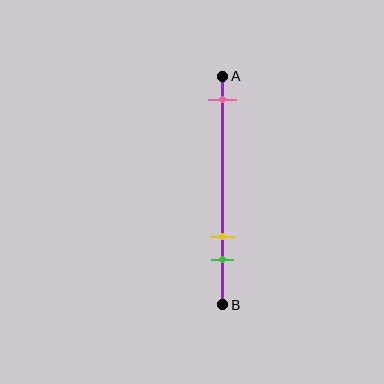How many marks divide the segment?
There are 3 marks dividing the segment.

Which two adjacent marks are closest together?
The yellow and green marks are the closest adjacent pair.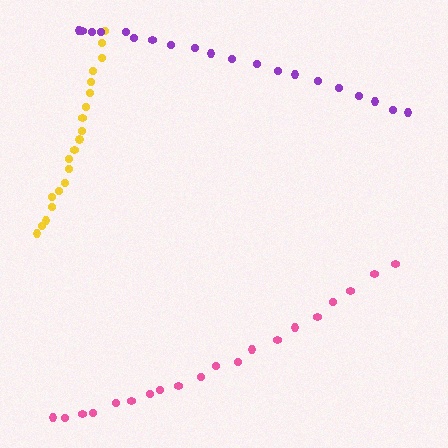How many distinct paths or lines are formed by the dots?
There are 3 distinct paths.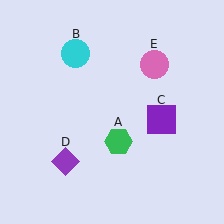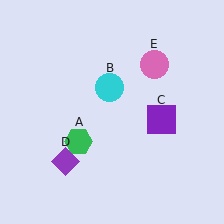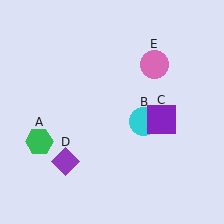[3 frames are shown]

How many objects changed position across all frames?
2 objects changed position: green hexagon (object A), cyan circle (object B).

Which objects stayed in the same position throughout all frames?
Purple square (object C) and purple diamond (object D) and pink circle (object E) remained stationary.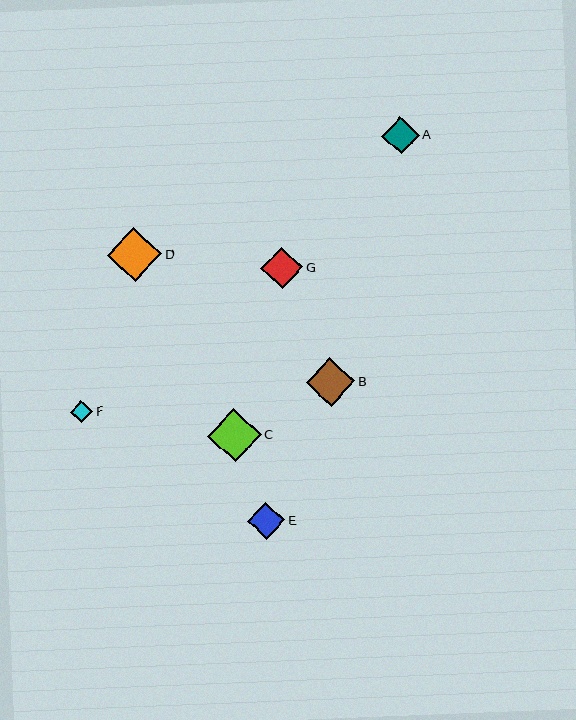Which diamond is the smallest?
Diamond F is the smallest with a size of approximately 22 pixels.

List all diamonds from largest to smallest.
From largest to smallest: D, C, B, G, A, E, F.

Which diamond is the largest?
Diamond D is the largest with a size of approximately 54 pixels.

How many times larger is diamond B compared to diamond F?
Diamond B is approximately 2.2 times the size of diamond F.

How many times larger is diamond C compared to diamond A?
Diamond C is approximately 1.4 times the size of diamond A.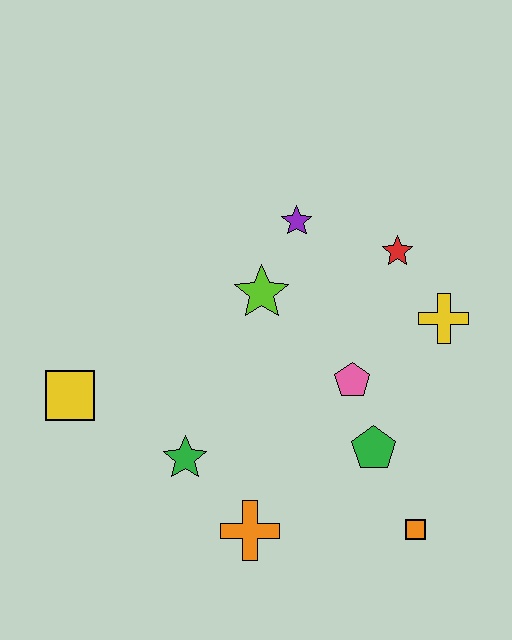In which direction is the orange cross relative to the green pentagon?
The orange cross is to the left of the green pentagon.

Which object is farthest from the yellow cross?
The yellow square is farthest from the yellow cross.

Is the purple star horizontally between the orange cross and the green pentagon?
Yes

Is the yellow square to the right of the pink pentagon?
No